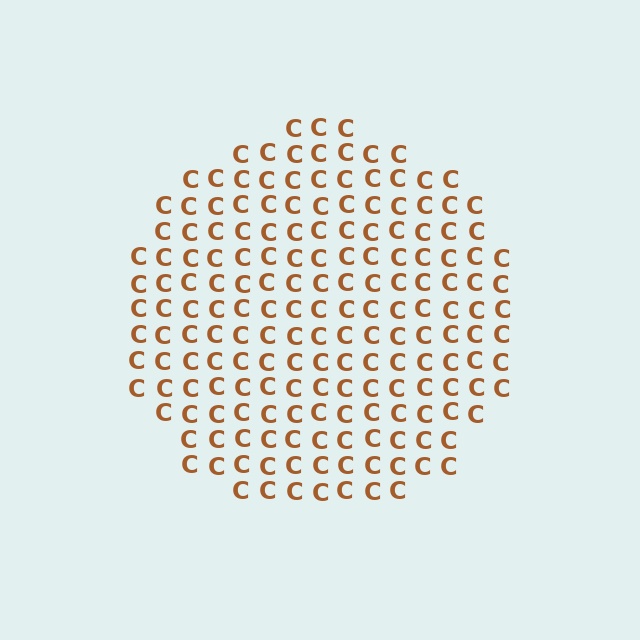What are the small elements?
The small elements are letter C's.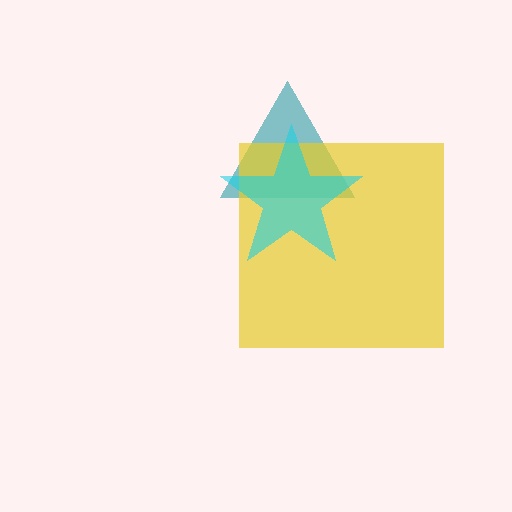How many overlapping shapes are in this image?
There are 3 overlapping shapes in the image.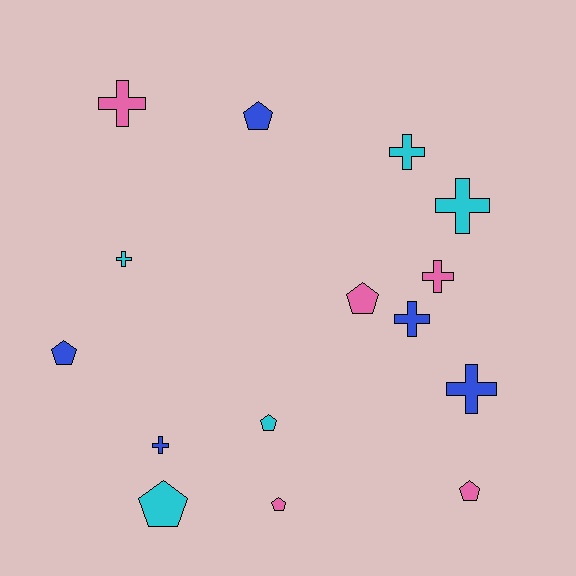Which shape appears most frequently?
Cross, with 8 objects.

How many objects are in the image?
There are 15 objects.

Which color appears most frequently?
Blue, with 5 objects.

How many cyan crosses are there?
There are 3 cyan crosses.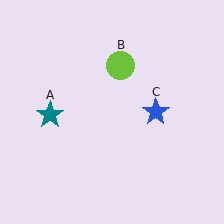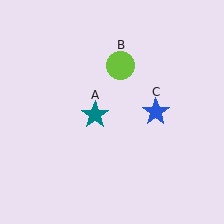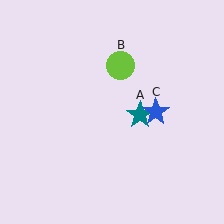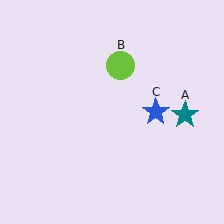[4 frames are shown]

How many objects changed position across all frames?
1 object changed position: teal star (object A).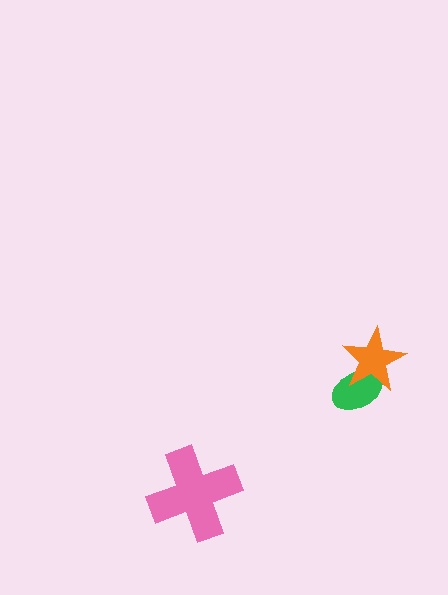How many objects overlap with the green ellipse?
1 object overlaps with the green ellipse.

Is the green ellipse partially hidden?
Yes, it is partially covered by another shape.